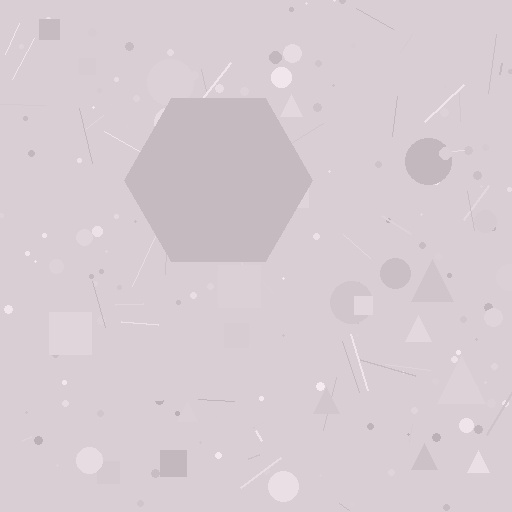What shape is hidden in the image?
A hexagon is hidden in the image.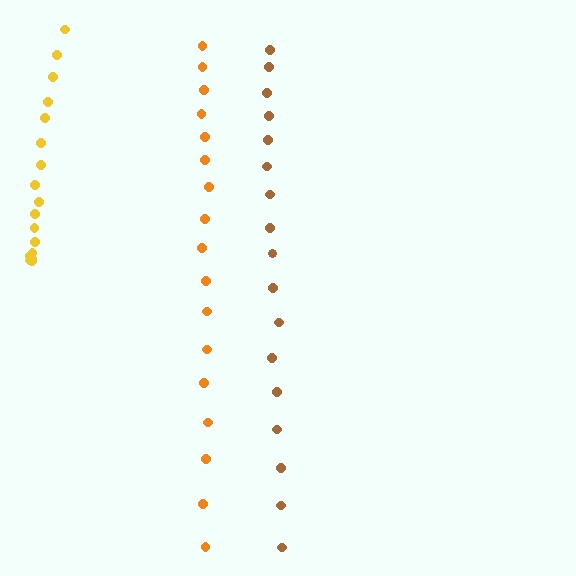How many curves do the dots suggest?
There are 3 distinct paths.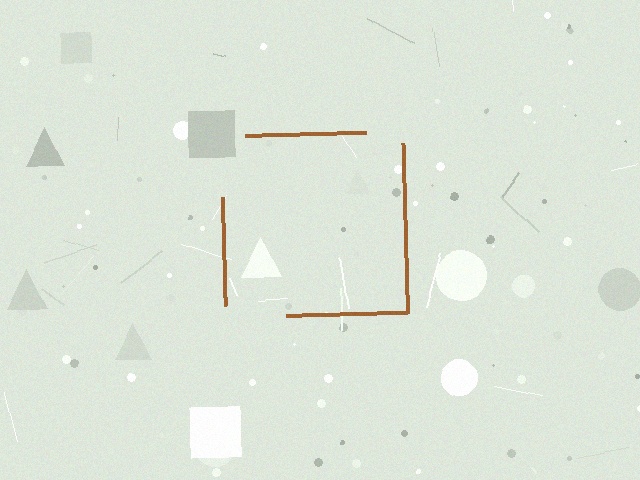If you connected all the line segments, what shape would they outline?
They would outline a square.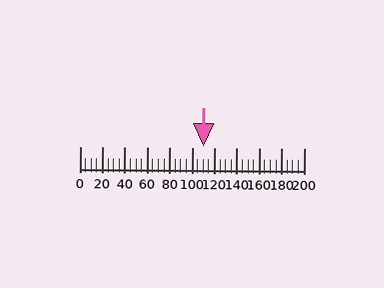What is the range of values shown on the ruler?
The ruler shows values from 0 to 200.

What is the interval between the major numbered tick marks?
The major tick marks are spaced 20 units apart.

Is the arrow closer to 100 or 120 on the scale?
The arrow is closer to 120.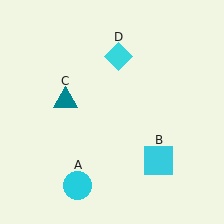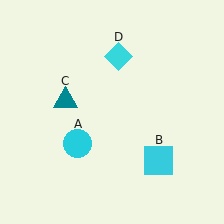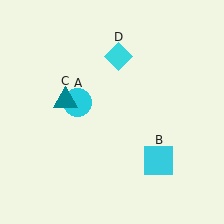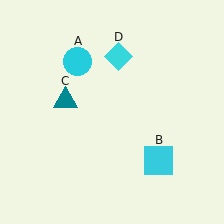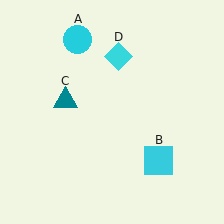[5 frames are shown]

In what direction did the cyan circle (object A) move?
The cyan circle (object A) moved up.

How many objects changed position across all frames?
1 object changed position: cyan circle (object A).